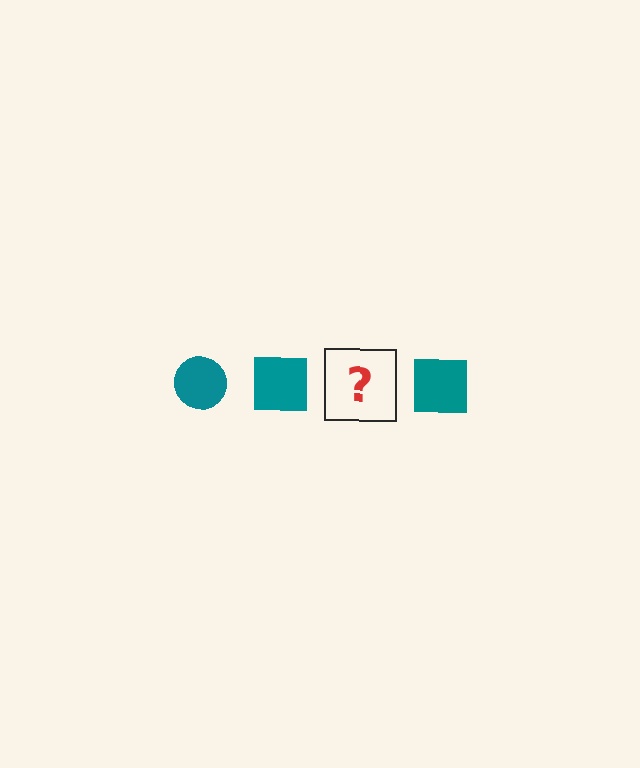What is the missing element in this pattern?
The missing element is a teal circle.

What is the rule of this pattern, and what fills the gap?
The rule is that the pattern cycles through circle, square shapes in teal. The gap should be filled with a teal circle.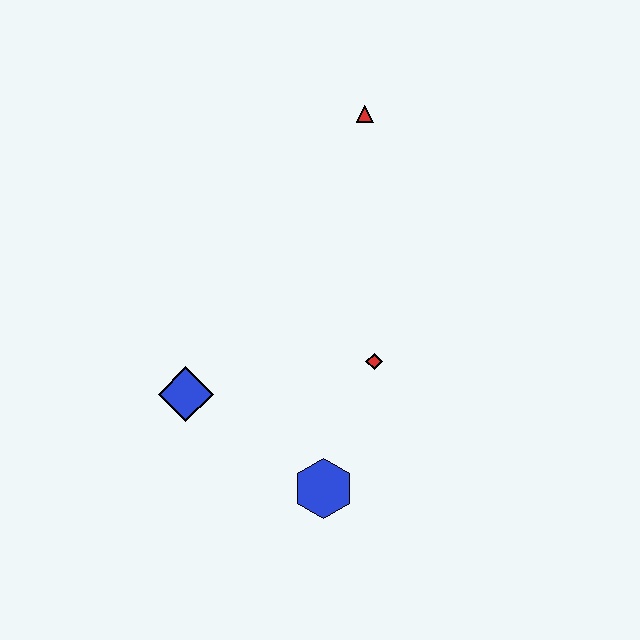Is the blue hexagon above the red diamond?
No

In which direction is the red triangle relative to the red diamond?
The red triangle is above the red diamond.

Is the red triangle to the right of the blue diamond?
Yes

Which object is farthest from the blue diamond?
The red triangle is farthest from the blue diamond.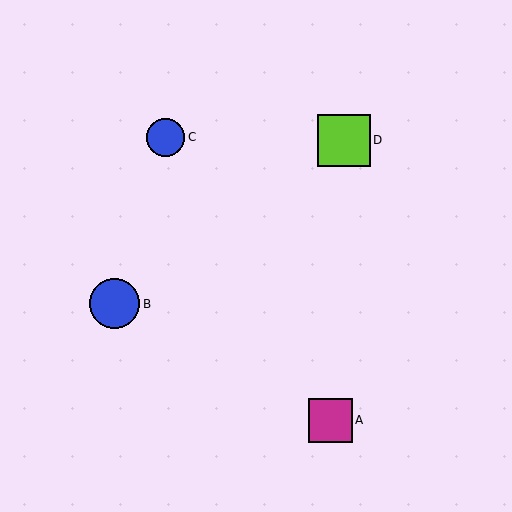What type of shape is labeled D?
Shape D is a lime square.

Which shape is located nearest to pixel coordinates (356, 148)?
The lime square (labeled D) at (344, 140) is nearest to that location.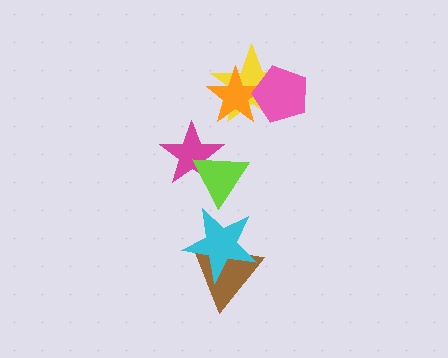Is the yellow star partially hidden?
Yes, it is partially covered by another shape.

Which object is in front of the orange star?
The pink pentagon is in front of the orange star.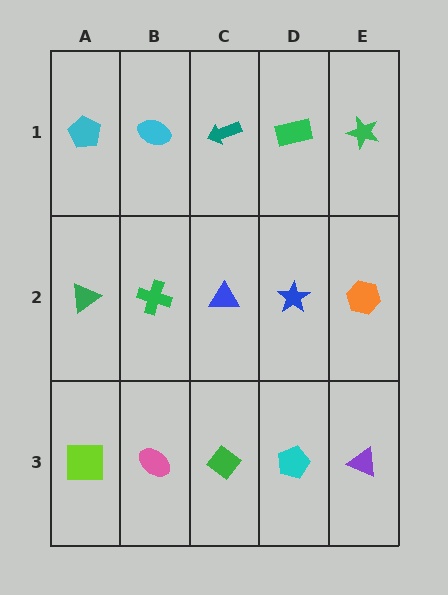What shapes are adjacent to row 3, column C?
A blue triangle (row 2, column C), a pink ellipse (row 3, column B), a cyan pentagon (row 3, column D).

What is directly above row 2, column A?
A cyan pentagon.